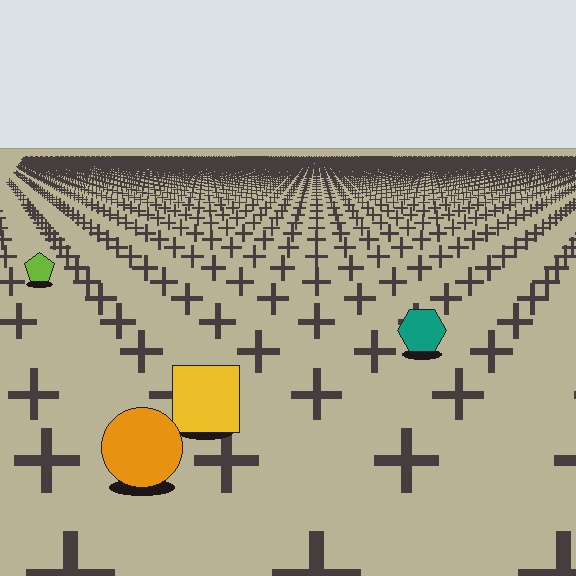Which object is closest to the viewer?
The orange circle is closest. The texture marks near it are larger and more spread out.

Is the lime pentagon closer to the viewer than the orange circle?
No. The orange circle is closer — you can tell from the texture gradient: the ground texture is coarser near it.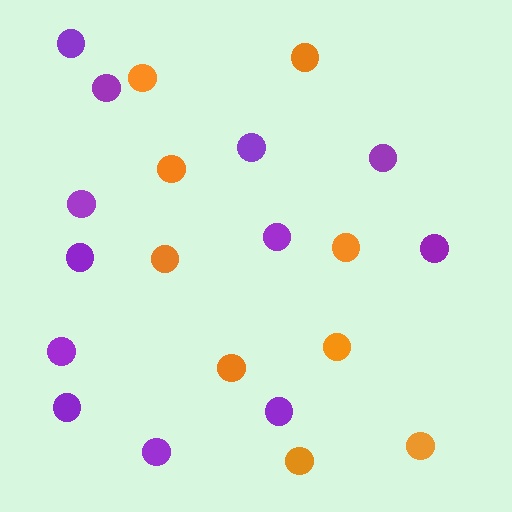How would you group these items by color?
There are 2 groups: one group of purple circles (12) and one group of orange circles (9).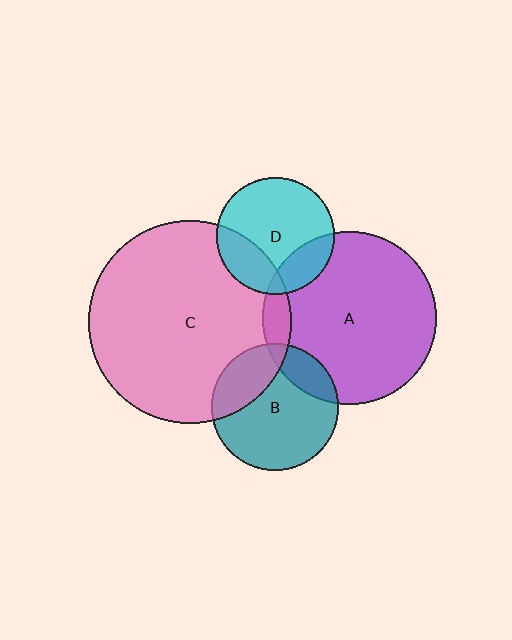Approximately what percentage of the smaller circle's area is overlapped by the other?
Approximately 15%.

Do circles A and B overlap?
Yes.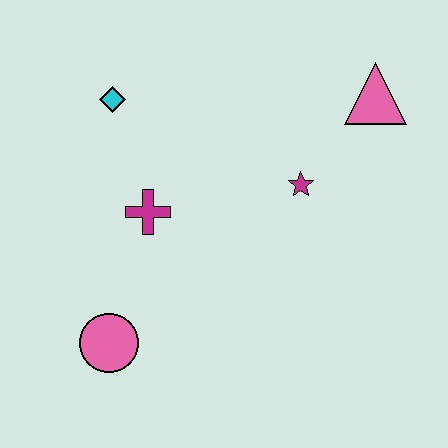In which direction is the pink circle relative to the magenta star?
The pink circle is to the left of the magenta star.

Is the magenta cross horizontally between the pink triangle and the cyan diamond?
Yes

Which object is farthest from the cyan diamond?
The pink triangle is farthest from the cyan diamond.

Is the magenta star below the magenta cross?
No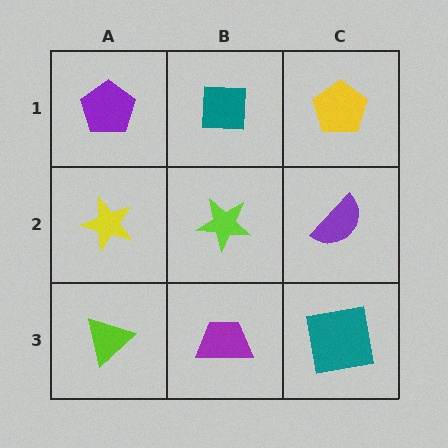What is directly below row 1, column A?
A yellow star.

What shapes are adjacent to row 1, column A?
A yellow star (row 2, column A), a teal square (row 1, column B).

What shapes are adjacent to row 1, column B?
A lime star (row 2, column B), a purple pentagon (row 1, column A), a yellow pentagon (row 1, column C).